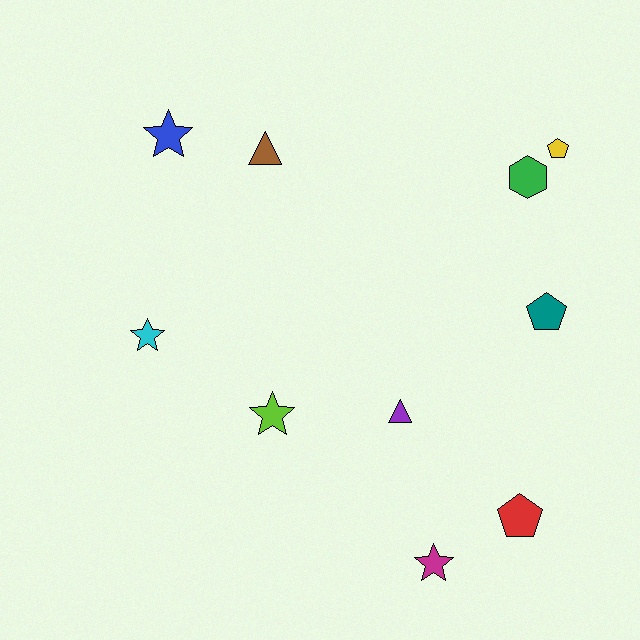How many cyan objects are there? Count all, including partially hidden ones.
There is 1 cyan object.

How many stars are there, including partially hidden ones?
There are 4 stars.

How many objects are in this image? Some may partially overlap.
There are 10 objects.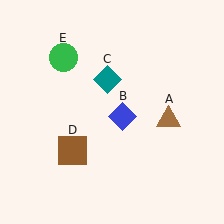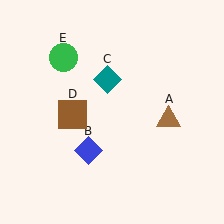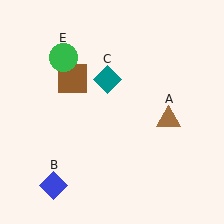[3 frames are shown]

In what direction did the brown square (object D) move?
The brown square (object D) moved up.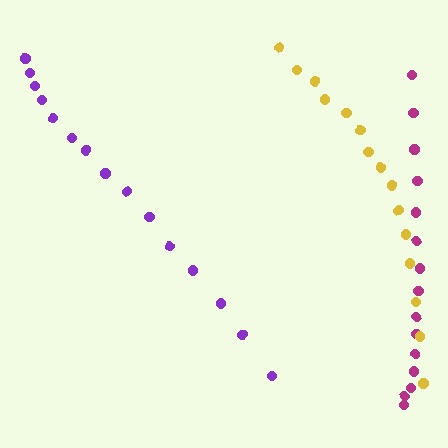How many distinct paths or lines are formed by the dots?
There are 3 distinct paths.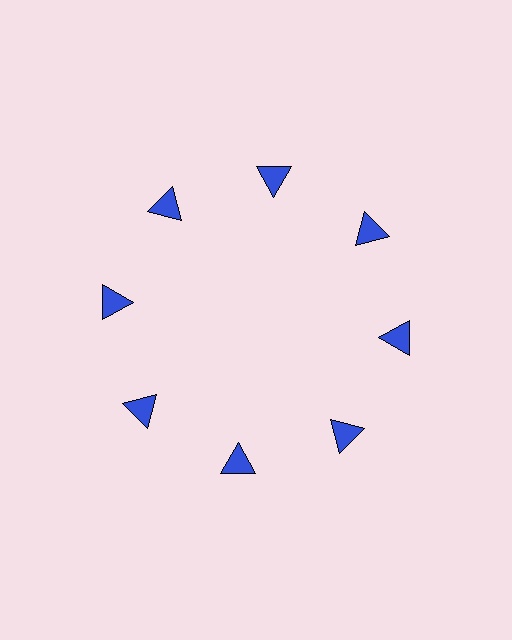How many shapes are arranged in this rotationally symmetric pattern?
There are 8 shapes, arranged in 8 groups of 1.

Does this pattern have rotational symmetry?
Yes, this pattern has 8-fold rotational symmetry. It looks the same after rotating 45 degrees around the center.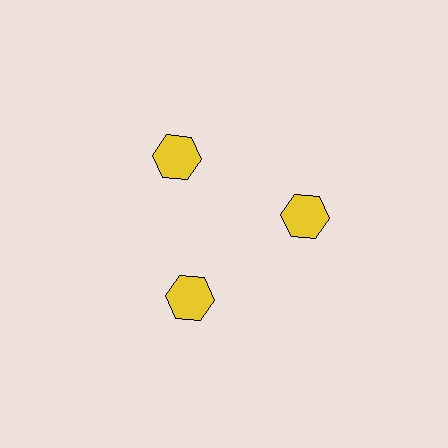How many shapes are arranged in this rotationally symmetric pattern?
There are 3 shapes, arranged in 3 groups of 1.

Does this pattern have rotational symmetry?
Yes, this pattern has 3-fold rotational symmetry. It looks the same after rotating 120 degrees around the center.